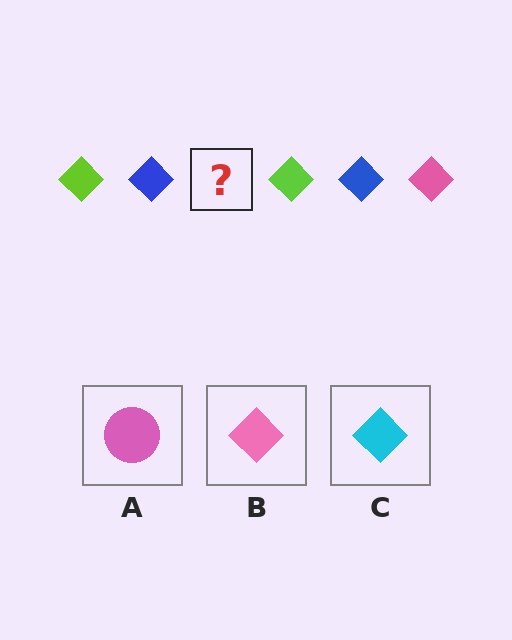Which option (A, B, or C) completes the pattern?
B.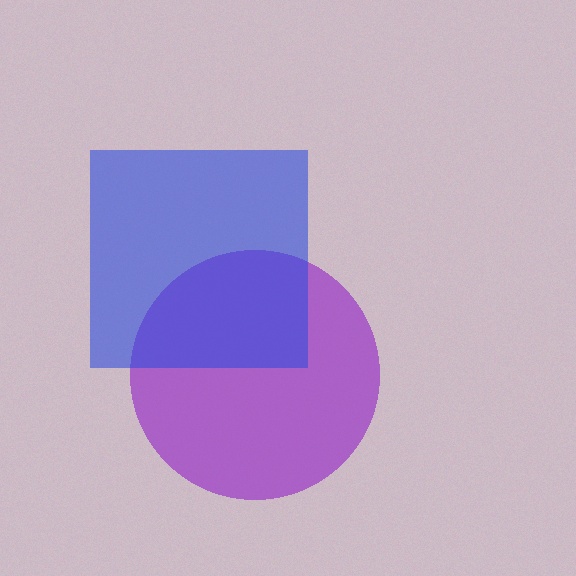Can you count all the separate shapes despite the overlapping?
Yes, there are 2 separate shapes.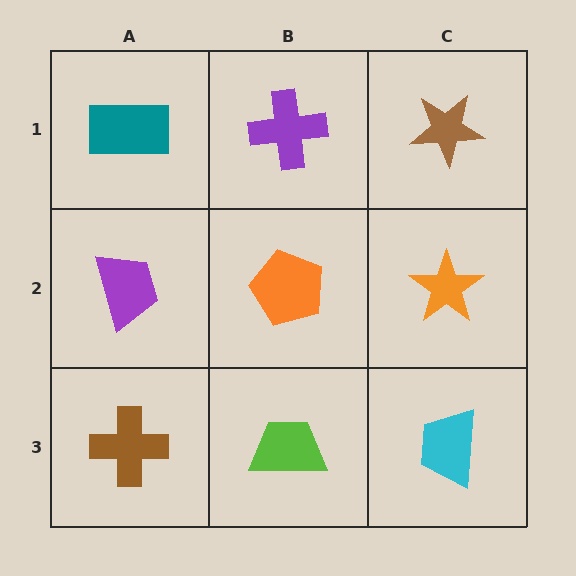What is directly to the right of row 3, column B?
A cyan trapezoid.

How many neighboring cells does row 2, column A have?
3.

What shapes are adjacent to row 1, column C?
An orange star (row 2, column C), a purple cross (row 1, column B).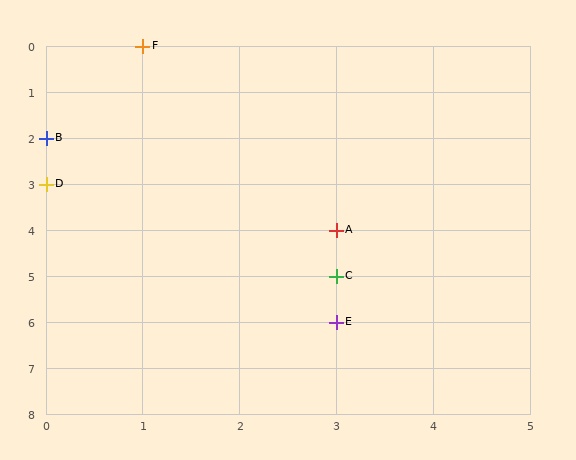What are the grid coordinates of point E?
Point E is at grid coordinates (3, 6).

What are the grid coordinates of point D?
Point D is at grid coordinates (0, 3).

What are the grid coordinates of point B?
Point B is at grid coordinates (0, 2).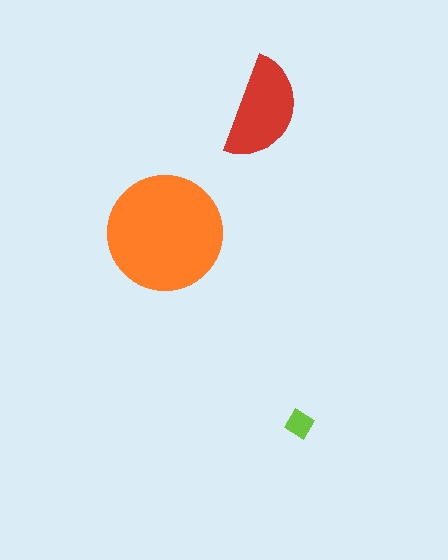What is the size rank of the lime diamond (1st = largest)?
3rd.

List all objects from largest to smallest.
The orange circle, the red semicircle, the lime diamond.